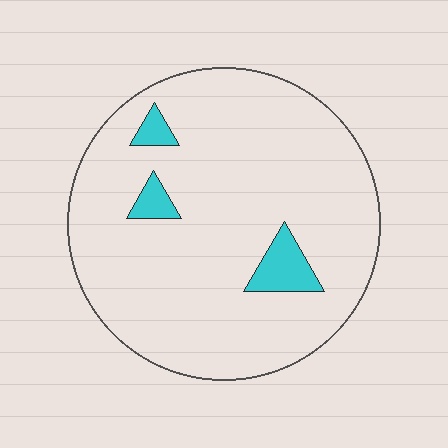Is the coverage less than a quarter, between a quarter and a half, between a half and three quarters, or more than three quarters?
Less than a quarter.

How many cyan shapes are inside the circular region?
3.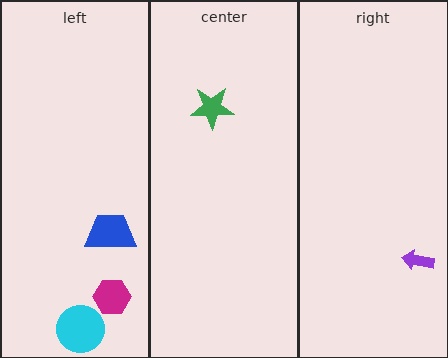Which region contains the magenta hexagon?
The left region.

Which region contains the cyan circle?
The left region.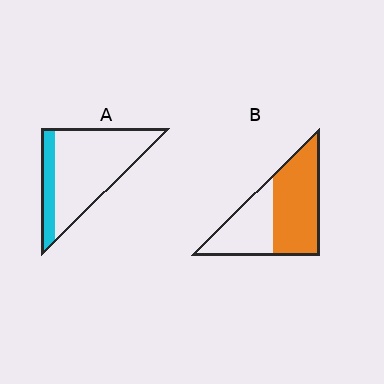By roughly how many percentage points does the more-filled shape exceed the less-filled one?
By roughly 40 percentage points (B over A).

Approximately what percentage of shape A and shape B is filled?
A is approximately 20% and B is approximately 60%.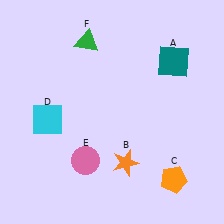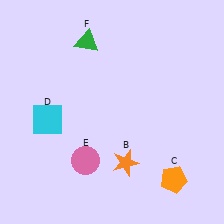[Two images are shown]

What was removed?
The teal square (A) was removed in Image 2.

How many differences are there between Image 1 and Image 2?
There is 1 difference between the two images.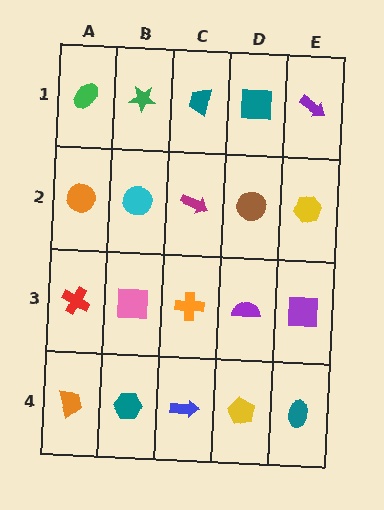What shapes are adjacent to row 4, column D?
A purple semicircle (row 3, column D), a blue arrow (row 4, column C), a teal ellipse (row 4, column E).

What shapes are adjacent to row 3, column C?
A magenta arrow (row 2, column C), a blue arrow (row 4, column C), a pink square (row 3, column B), a purple semicircle (row 3, column D).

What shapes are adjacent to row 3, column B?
A cyan circle (row 2, column B), a teal hexagon (row 4, column B), a red cross (row 3, column A), an orange cross (row 3, column C).